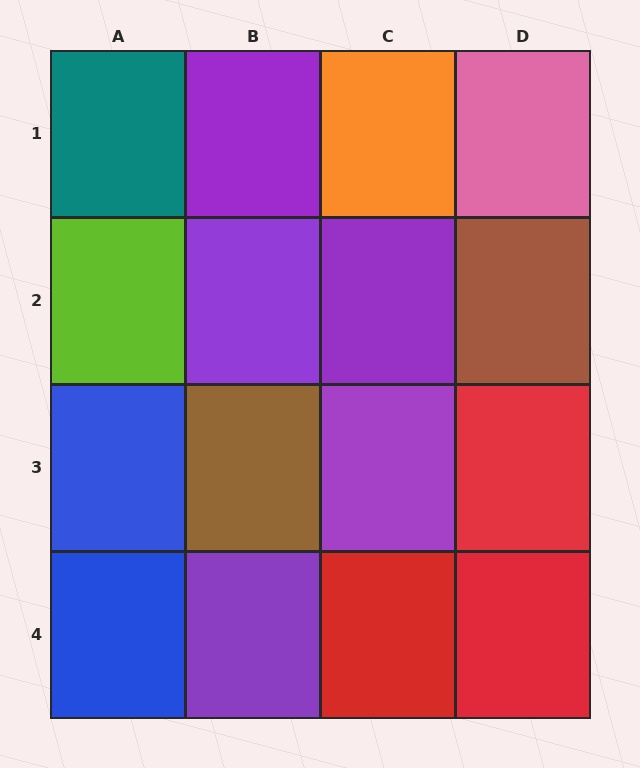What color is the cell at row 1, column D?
Pink.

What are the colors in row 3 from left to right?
Blue, brown, purple, red.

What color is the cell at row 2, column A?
Lime.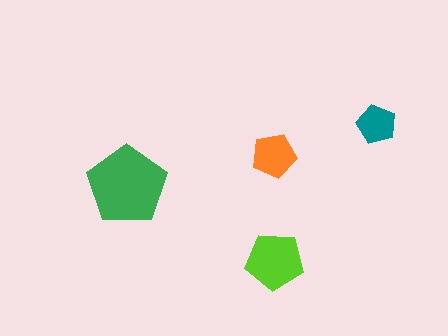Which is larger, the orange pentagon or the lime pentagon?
The lime one.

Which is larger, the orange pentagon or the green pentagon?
The green one.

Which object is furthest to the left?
The green pentagon is leftmost.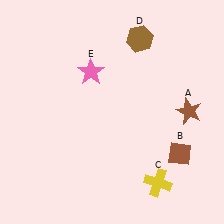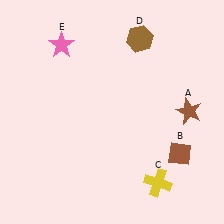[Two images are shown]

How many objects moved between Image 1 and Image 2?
1 object moved between the two images.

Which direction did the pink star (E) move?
The pink star (E) moved left.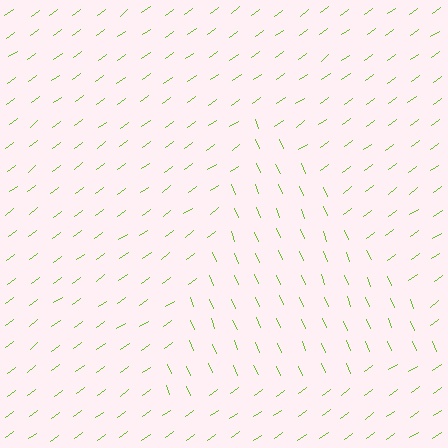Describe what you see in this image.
The image is filled with small lime line segments. A triangle region in the image has lines oriented differently from the surrounding lines, creating a visible texture boundary.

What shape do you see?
I see a triangle.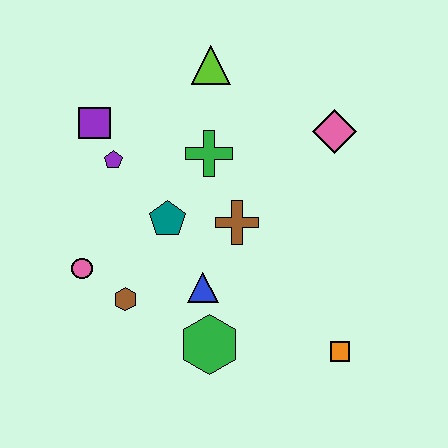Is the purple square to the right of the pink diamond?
No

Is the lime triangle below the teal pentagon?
No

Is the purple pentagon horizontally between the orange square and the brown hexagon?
No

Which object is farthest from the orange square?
The purple square is farthest from the orange square.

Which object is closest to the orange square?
The green hexagon is closest to the orange square.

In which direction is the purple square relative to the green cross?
The purple square is to the left of the green cross.